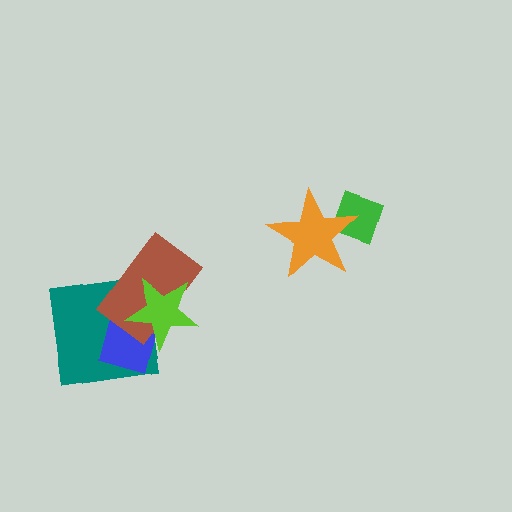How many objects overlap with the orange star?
1 object overlaps with the orange star.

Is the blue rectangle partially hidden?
Yes, it is partially covered by another shape.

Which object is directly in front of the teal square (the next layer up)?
The blue rectangle is directly in front of the teal square.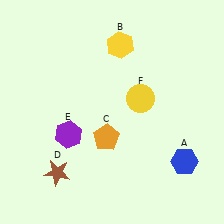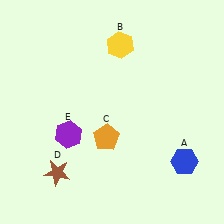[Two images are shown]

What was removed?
The yellow circle (F) was removed in Image 2.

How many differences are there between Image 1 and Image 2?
There is 1 difference between the two images.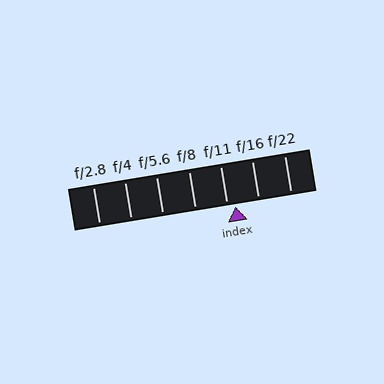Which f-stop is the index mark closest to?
The index mark is closest to f/11.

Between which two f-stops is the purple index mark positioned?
The index mark is between f/11 and f/16.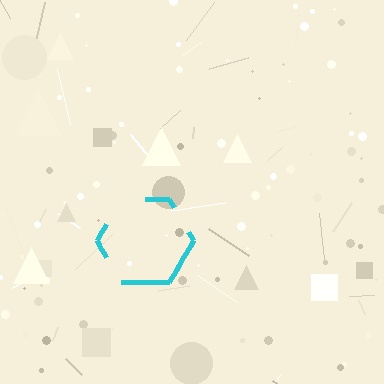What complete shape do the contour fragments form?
The contour fragments form a hexagon.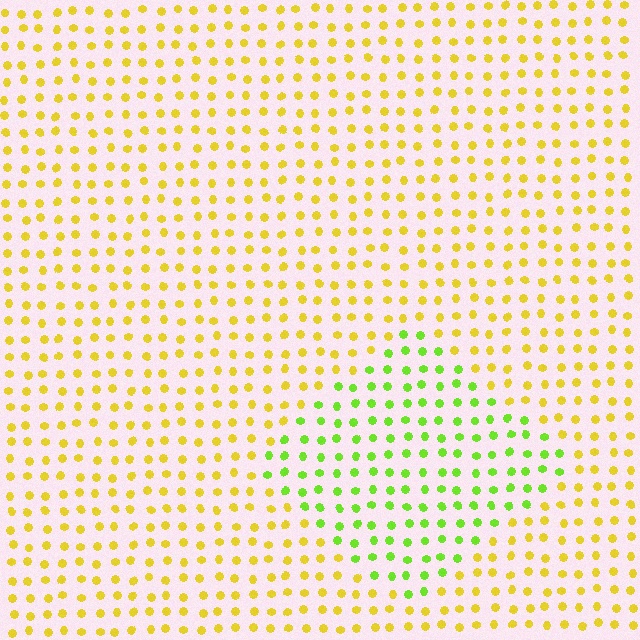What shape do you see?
I see a diamond.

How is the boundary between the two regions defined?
The boundary is defined purely by a slight shift in hue (about 45 degrees). Spacing, size, and orientation are identical on both sides.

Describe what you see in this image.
The image is filled with small yellow elements in a uniform arrangement. A diamond-shaped region is visible where the elements are tinted to a slightly different hue, forming a subtle color boundary.